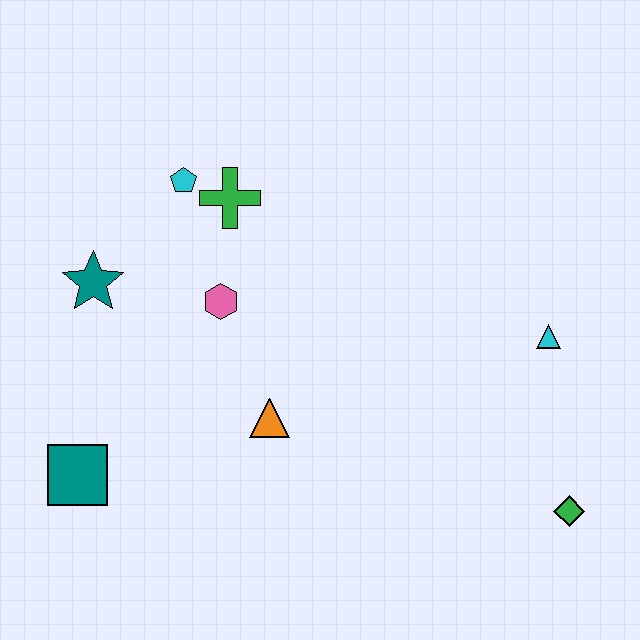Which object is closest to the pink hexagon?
The green cross is closest to the pink hexagon.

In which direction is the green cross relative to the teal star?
The green cross is to the right of the teal star.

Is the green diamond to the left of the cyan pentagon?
No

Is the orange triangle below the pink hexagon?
Yes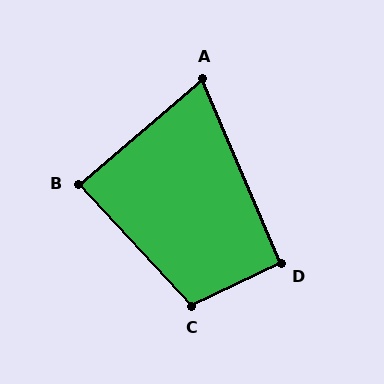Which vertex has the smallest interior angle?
A, at approximately 72 degrees.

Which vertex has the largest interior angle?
C, at approximately 108 degrees.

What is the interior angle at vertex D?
Approximately 93 degrees (approximately right).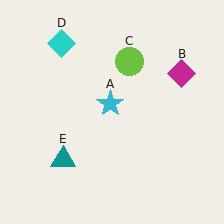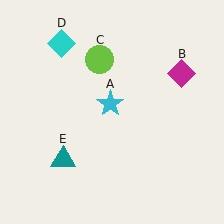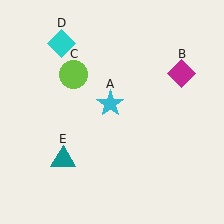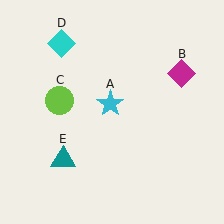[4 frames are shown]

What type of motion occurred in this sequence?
The lime circle (object C) rotated counterclockwise around the center of the scene.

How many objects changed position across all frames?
1 object changed position: lime circle (object C).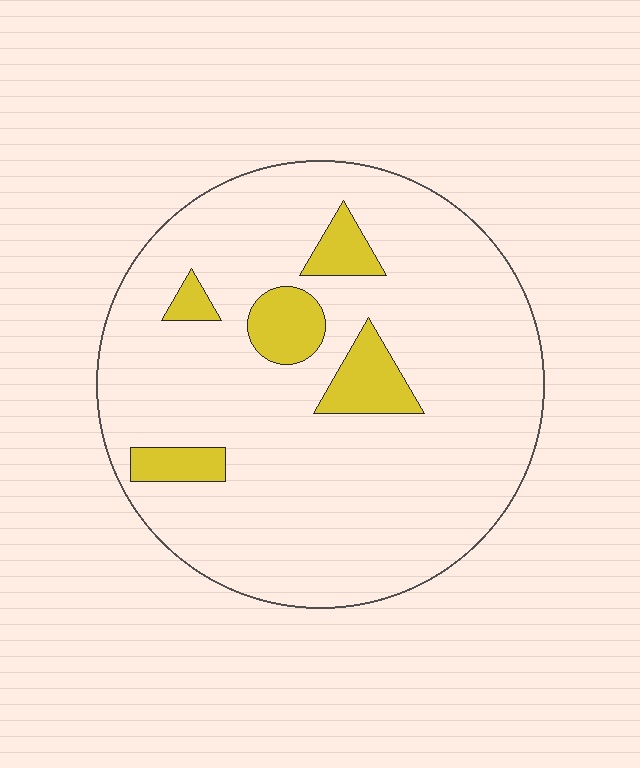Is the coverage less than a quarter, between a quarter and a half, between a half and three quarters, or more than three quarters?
Less than a quarter.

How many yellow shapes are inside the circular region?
5.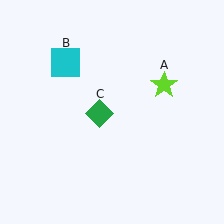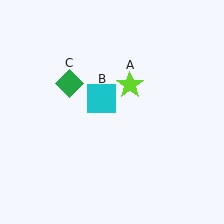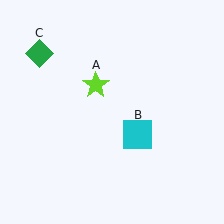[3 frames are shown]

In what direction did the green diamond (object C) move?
The green diamond (object C) moved up and to the left.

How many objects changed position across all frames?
3 objects changed position: lime star (object A), cyan square (object B), green diamond (object C).